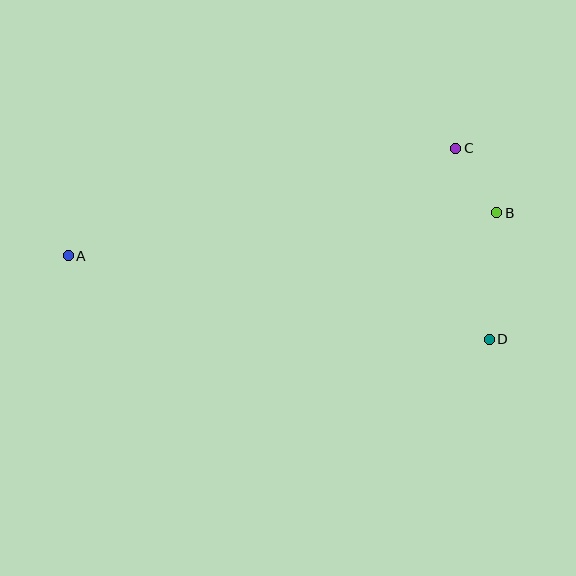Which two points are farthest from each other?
Points A and B are farthest from each other.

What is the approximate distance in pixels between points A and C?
The distance between A and C is approximately 402 pixels.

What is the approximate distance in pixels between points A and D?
The distance between A and D is approximately 429 pixels.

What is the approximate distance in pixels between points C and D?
The distance between C and D is approximately 194 pixels.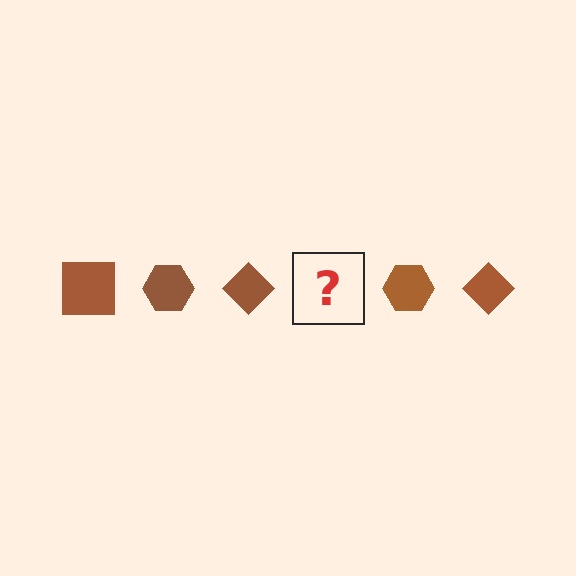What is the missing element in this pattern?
The missing element is a brown square.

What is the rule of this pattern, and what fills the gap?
The rule is that the pattern cycles through square, hexagon, diamond shapes in brown. The gap should be filled with a brown square.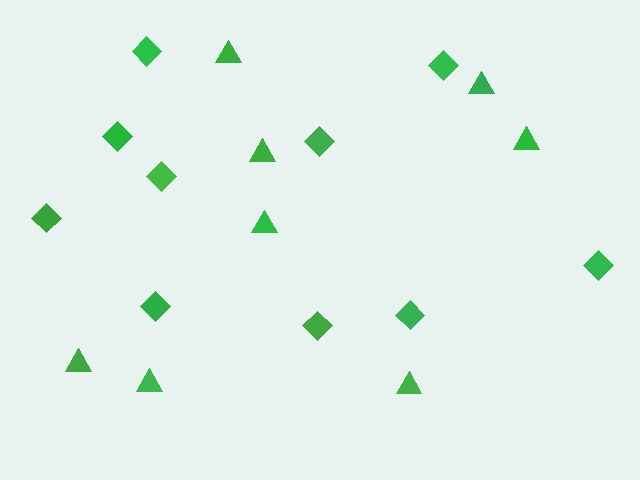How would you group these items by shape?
There are 2 groups: one group of diamonds (10) and one group of triangles (8).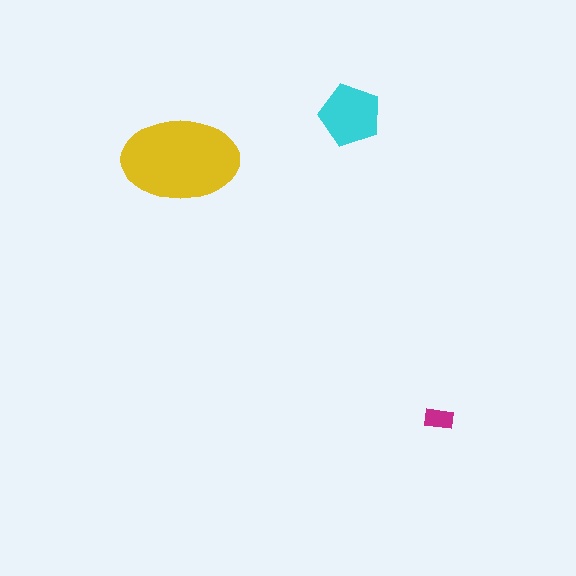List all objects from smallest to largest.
The magenta rectangle, the cyan pentagon, the yellow ellipse.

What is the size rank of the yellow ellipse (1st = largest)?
1st.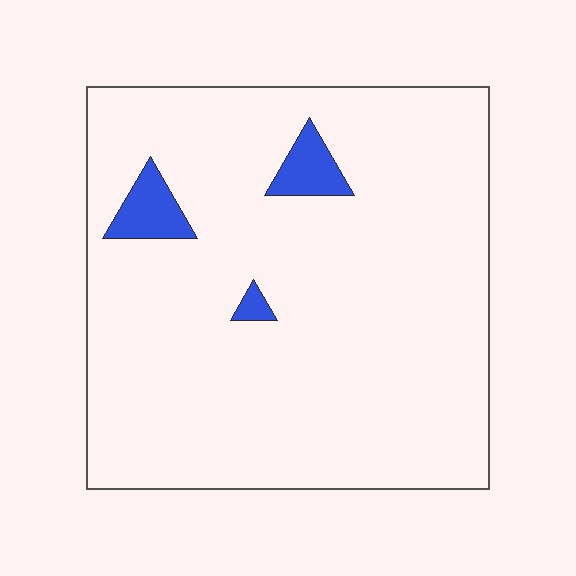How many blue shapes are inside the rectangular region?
3.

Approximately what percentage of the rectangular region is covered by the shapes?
Approximately 5%.